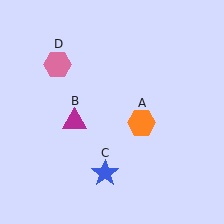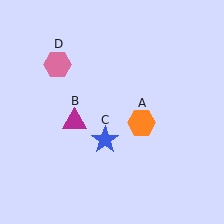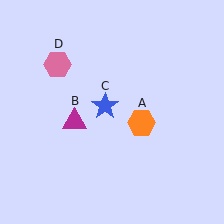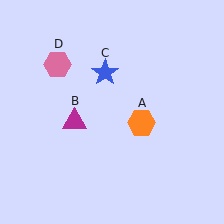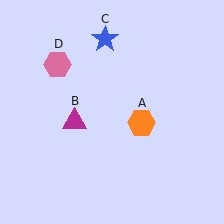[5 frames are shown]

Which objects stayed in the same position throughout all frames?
Orange hexagon (object A) and magenta triangle (object B) and pink hexagon (object D) remained stationary.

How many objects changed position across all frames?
1 object changed position: blue star (object C).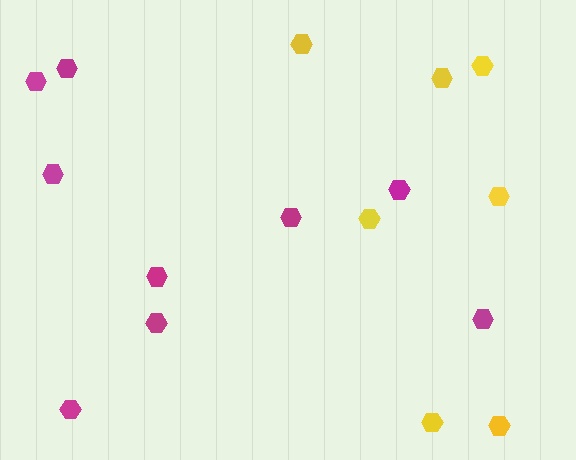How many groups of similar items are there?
There are 2 groups: one group of yellow hexagons (7) and one group of magenta hexagons (9).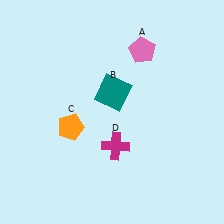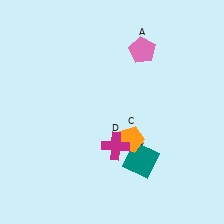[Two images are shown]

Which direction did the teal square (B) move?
The teal square (B) moved down.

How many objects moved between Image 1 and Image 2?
2 objects moved between the two images.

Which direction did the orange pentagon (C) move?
The orange pentagon (C) moved right.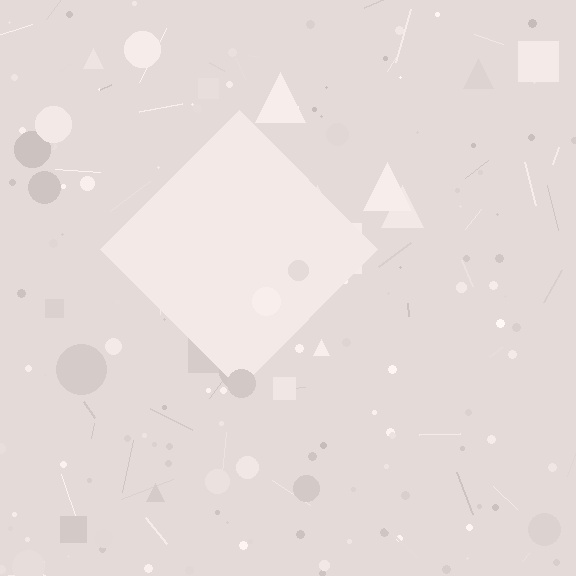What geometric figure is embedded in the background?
A diamond is embedded in the background.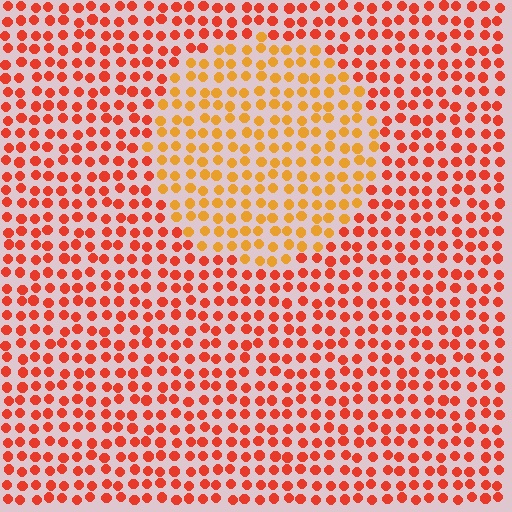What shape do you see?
I see a circle.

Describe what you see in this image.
The image is filled with small red elements in a uniform arrangement. A circle-shaped region is visible where the elements are tinted to a slightly different hue, forming a subtle color boundary.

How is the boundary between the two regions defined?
The boundary is defined purely by a slight shift in hue (about 32 degrees). Spacing, size, and orientation are identical on both sides.